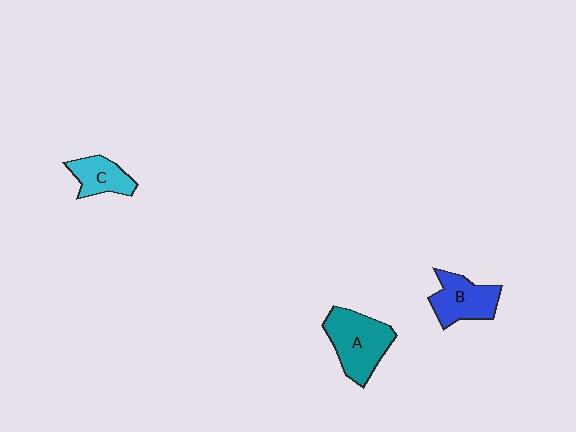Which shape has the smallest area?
Shape C (cyan).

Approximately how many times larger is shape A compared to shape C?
Approximately 1.7 times.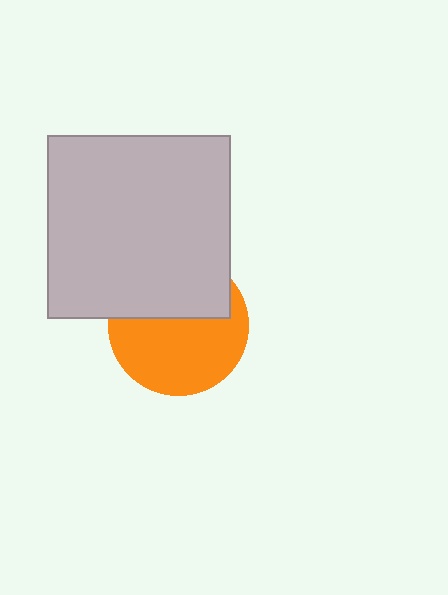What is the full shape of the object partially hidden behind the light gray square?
The partially hidden object is an orange circle.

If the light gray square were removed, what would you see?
You would see the complete orange circle.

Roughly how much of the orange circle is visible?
About half of it is visible (roughly 58%).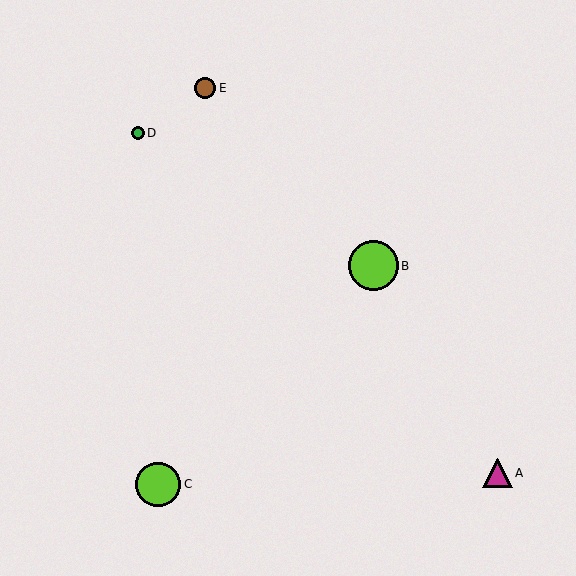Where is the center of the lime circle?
The center of the lime circle is at (158, 484).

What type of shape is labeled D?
Shape D is a green circle.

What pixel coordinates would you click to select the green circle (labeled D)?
Click at (138, 133) to select the green circle D.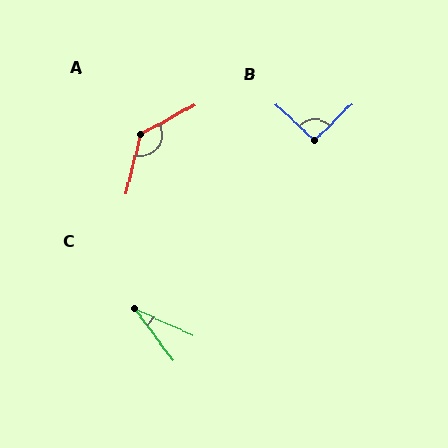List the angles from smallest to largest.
C (29°), B (92°), A (133°).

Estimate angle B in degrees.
Approximately 92 degrees.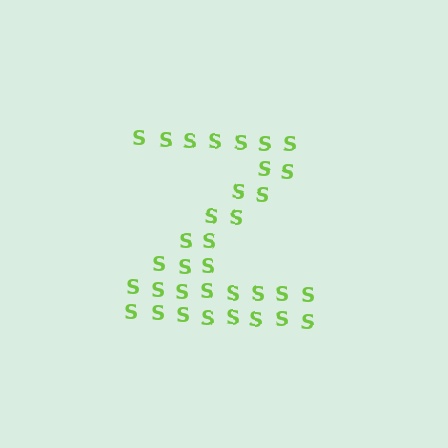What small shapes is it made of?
It is made of small letter S's.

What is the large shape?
The large shape is the letter Z.